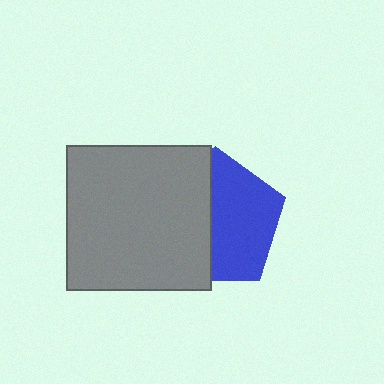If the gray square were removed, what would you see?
You would see the complete blue pentagon.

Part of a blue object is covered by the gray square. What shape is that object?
It is a pentagon.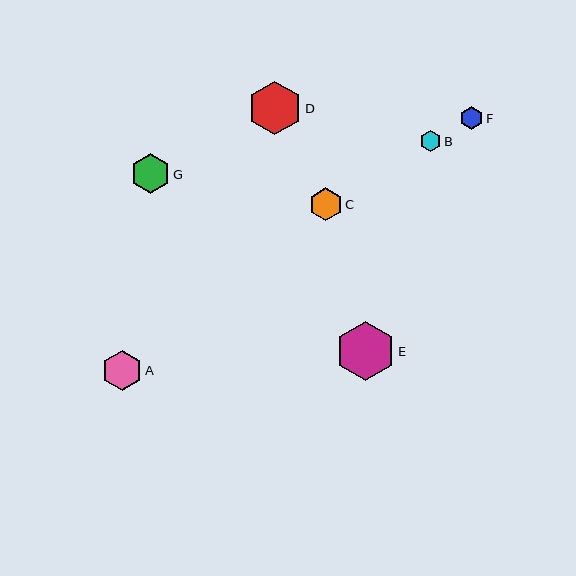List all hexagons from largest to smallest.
From largest to smallest: E, D, A, G, C, F, B.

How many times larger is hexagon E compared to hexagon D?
Hexagon E is approximately 1.1 times the size of hexagon D.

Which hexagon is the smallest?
Hexagon B is the smallest with a size of approximately 20 pixels.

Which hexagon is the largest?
Hexagon E is the largest with a size of approximately 60 pixels.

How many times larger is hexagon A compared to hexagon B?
Hexagon A is approximately 2.0 times the size of hexagon B.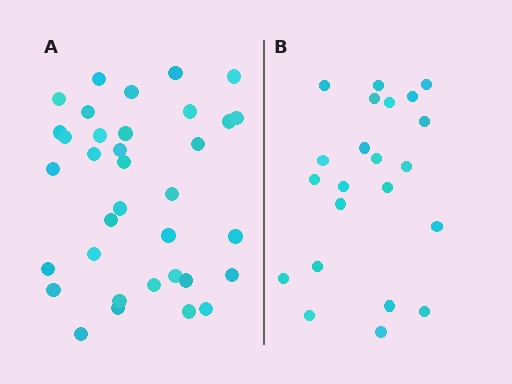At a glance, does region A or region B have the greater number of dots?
Region A (the left region) has more dots.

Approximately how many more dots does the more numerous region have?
Region A has approximately 15 more dots than region B.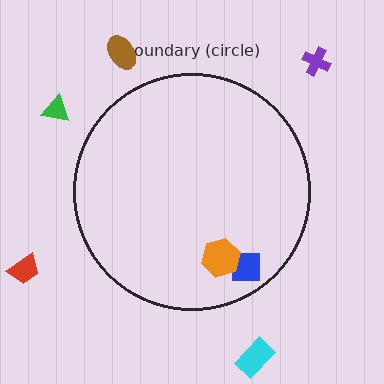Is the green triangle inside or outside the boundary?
Outside.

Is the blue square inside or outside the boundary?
Inside.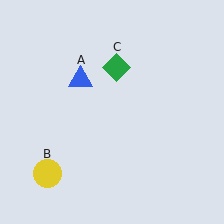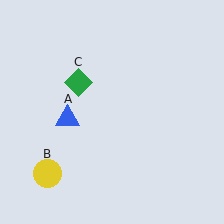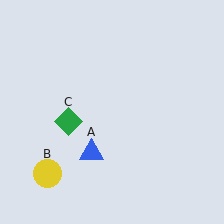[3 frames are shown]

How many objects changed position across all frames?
2 objects changed position: blue triangle (object A), green diamond (object C).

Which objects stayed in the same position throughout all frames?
Yellow circle (object B) remained stationary.